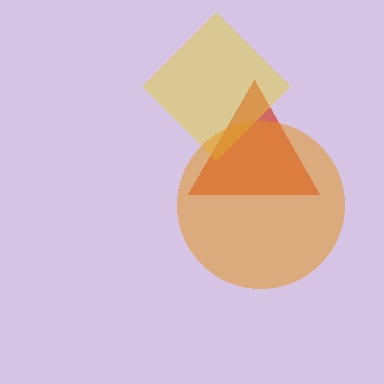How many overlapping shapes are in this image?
There are 3 overlapping shapes in the image.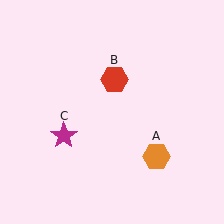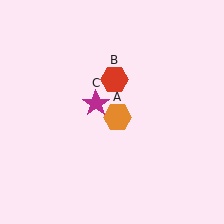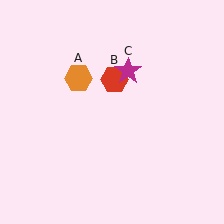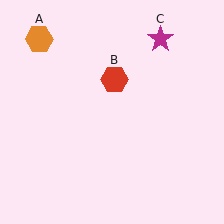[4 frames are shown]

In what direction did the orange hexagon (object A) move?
The orange hexagon (object A) moved up and to the left.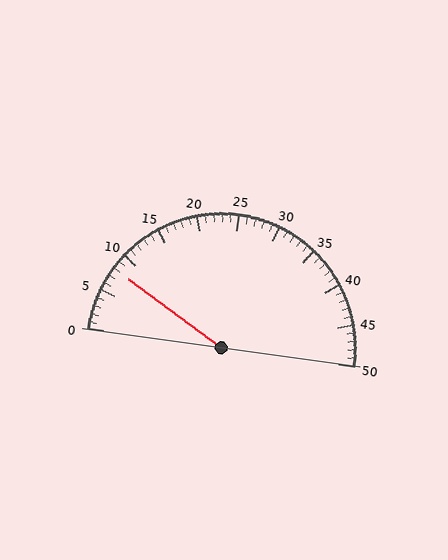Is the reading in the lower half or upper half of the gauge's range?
The reading is in the lower half of the range (0 to 50).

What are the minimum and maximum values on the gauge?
The gauge ranges from 0 to 50.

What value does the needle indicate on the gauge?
The needle indicates approximately 8.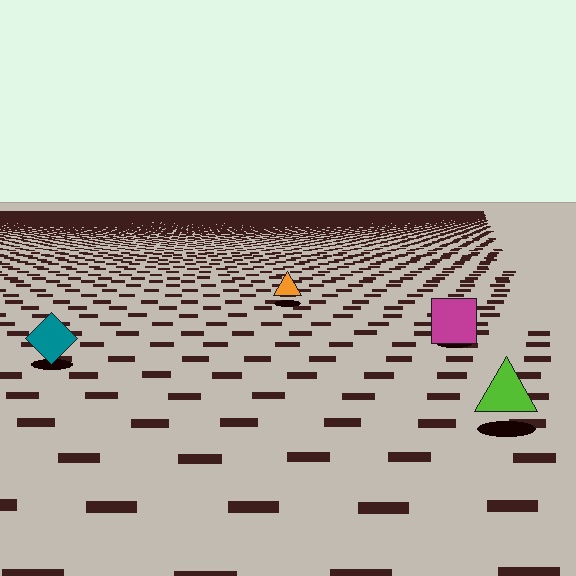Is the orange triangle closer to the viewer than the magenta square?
No. The magenta square is closer — you can tell from the texture gradient: the ground texture is coarser near it.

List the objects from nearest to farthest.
From nearest to farthest: the lime triangle, the teal diamond, the magenta square, the orange triangle.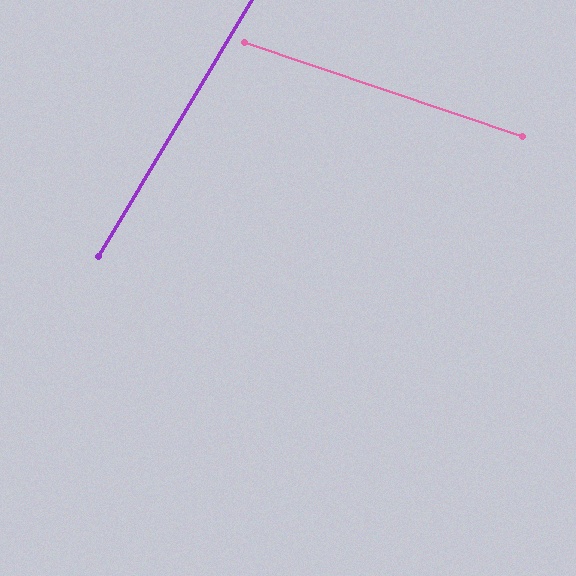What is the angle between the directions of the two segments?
Approximately 78 degrees.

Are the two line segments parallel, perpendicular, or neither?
Neither parallel nor perpendicular — they differ by about 78°.